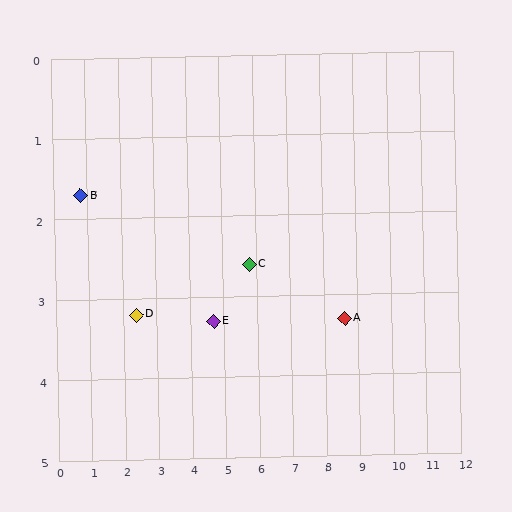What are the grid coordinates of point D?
Point D is at approximately (2.4, 3.2).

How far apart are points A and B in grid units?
Points A and B are about 8.0 grid units apart.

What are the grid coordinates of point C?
Point C is at approximately (5.8, 2.6).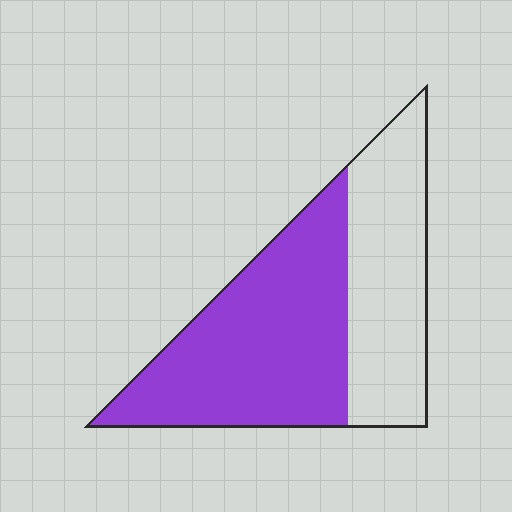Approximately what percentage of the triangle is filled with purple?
Approximately 60%.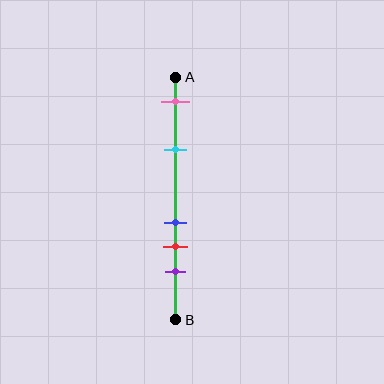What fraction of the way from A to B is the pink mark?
The pink mark is approximately 10% (0.1) of the way from A to B.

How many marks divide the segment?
There are 5 marks dividing the segment.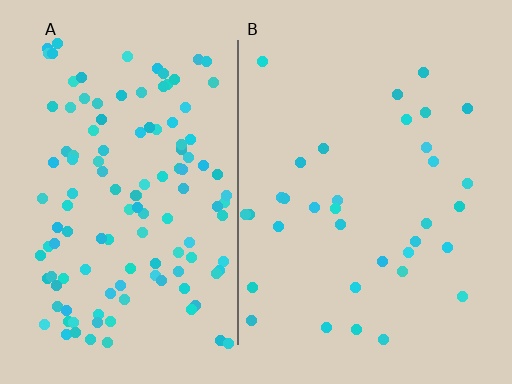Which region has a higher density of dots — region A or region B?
A (the left).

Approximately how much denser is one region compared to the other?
Approximately 3.7× — region A over region B.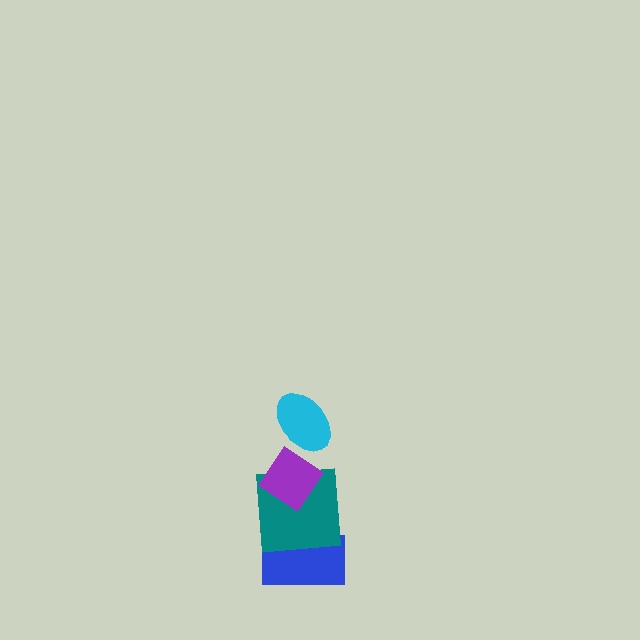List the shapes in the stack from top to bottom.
From top to bottom: the cyan ellipse, the purple diamond, the teal square, the blue rectangle.